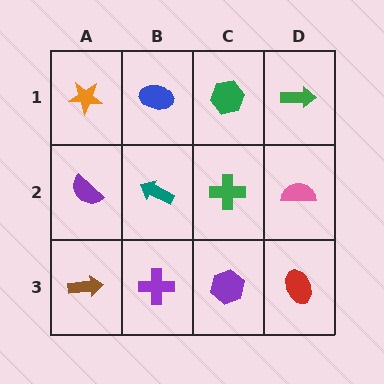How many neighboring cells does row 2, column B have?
4.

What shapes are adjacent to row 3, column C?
A green cross (row 2, column C), a purple cross (row 3, column B), a red ellipse (row 3, column D).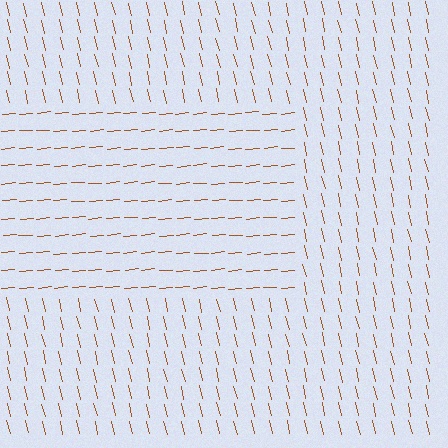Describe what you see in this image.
The image is filled with small brown line segments. A rectangle region in the image has lines oriented differently from the surrounding lines, creating a visible texture boundary.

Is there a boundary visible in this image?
Yes, there is a texture boundary formed by a change in line orientation.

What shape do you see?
I see a rectangle.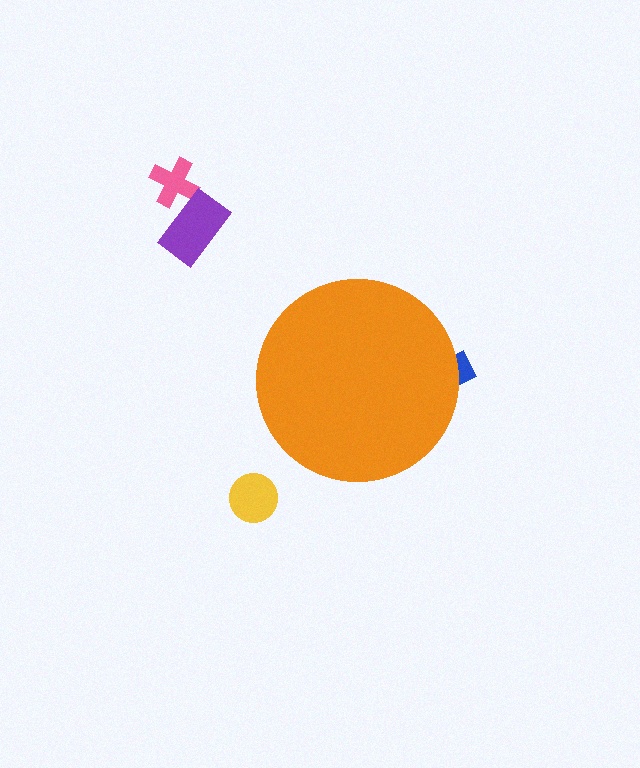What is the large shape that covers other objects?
An orange circle.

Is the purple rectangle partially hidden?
No, the purple rectangle is fully visible.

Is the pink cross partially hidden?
No, the pink cross is fully visible.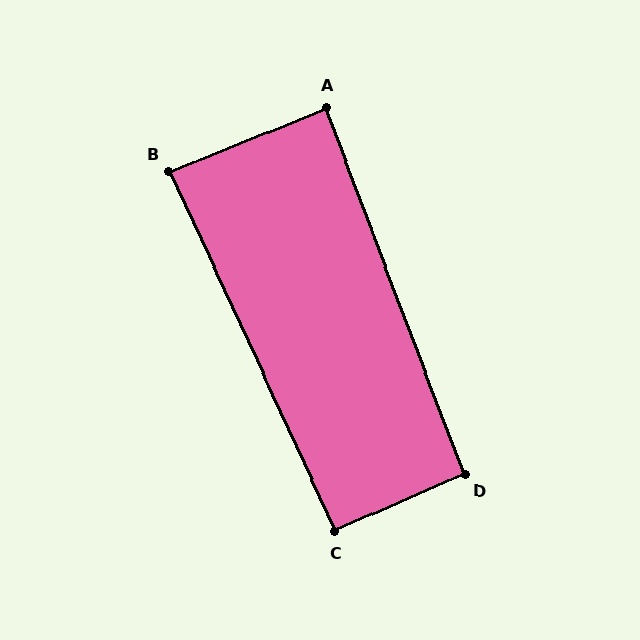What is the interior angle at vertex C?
Approximately 91 degrees (approximately right).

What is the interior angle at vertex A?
Approximately 89 degrees (approximately right).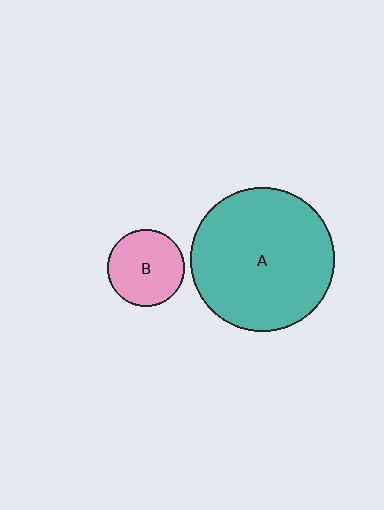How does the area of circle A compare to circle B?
Approximately 3.5 times.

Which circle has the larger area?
Circle A (teal).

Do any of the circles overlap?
No, none of the circles overlap.